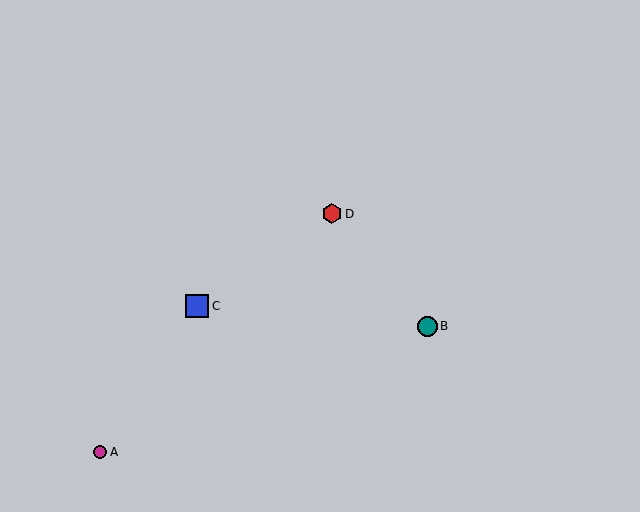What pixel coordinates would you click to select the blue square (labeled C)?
Click at (197, 306) to select the blue square C.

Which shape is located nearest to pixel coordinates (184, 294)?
The blue square (labeled C) at (197, 306) is nearest to that location.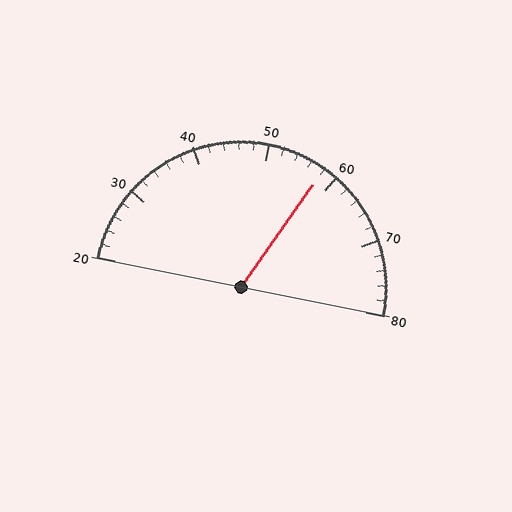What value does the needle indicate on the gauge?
The needle indicates approximately 58.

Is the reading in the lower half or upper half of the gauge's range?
The reading is in the upper half of the range (20 to 80).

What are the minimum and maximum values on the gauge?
The gauge ranges from 20 to 80.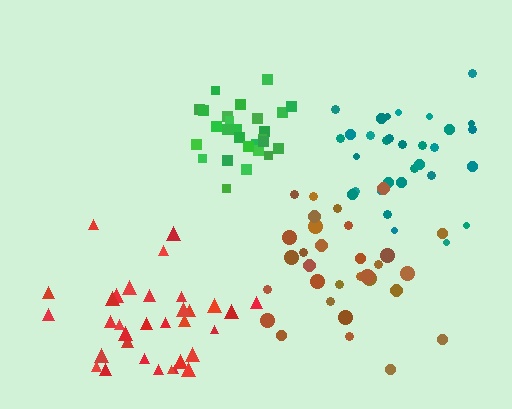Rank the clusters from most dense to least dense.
green, teal, red, brown.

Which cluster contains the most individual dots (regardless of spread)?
Red (33).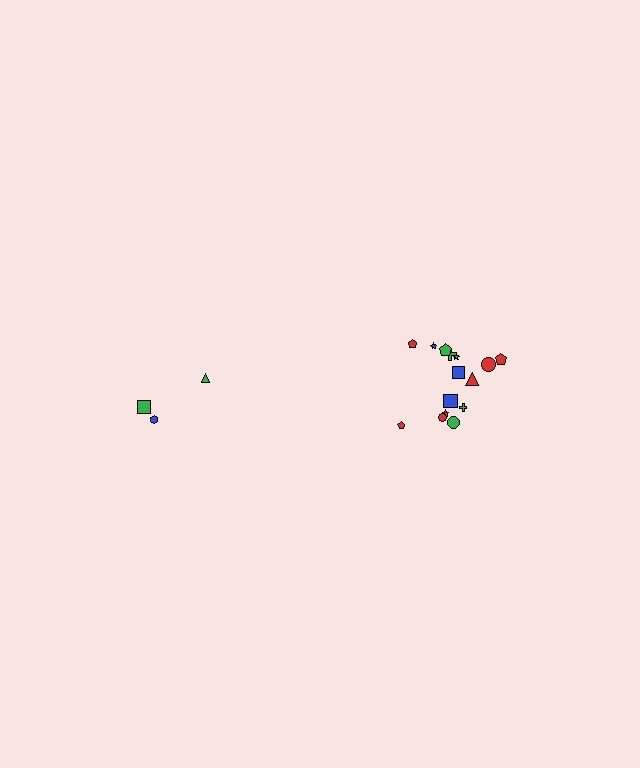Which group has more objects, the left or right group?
The right group.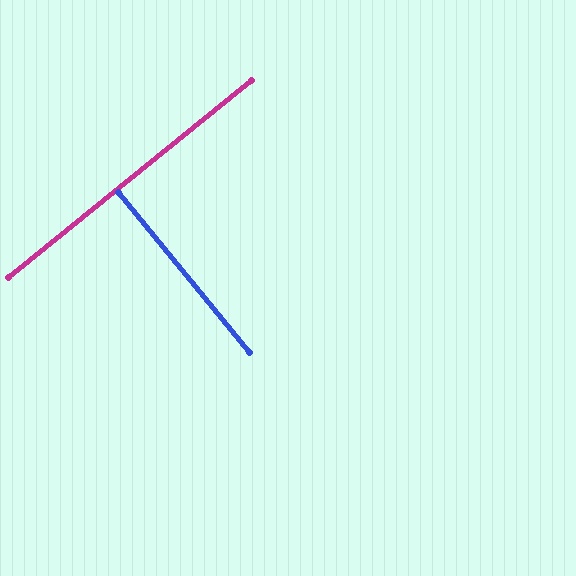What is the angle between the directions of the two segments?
Approximately 90 degrees.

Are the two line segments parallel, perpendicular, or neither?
Perpendicular — they meet at approximately 90°.